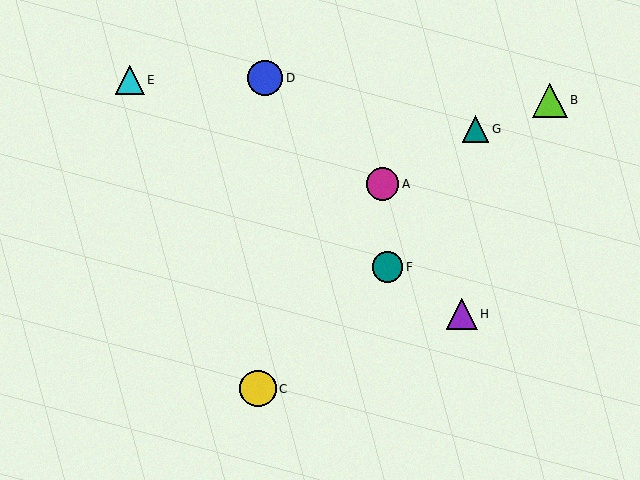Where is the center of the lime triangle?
The center of the lime triangle is at (550, 100).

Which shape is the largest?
The yellow circle (labeled C) is the largest.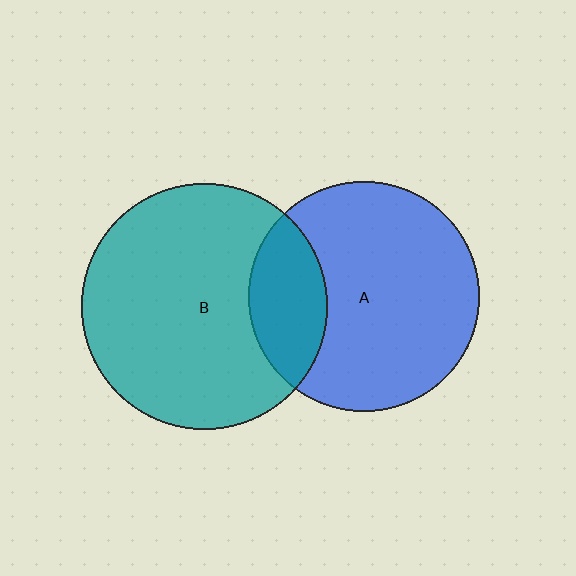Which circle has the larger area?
Circle B (teal).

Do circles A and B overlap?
Yes.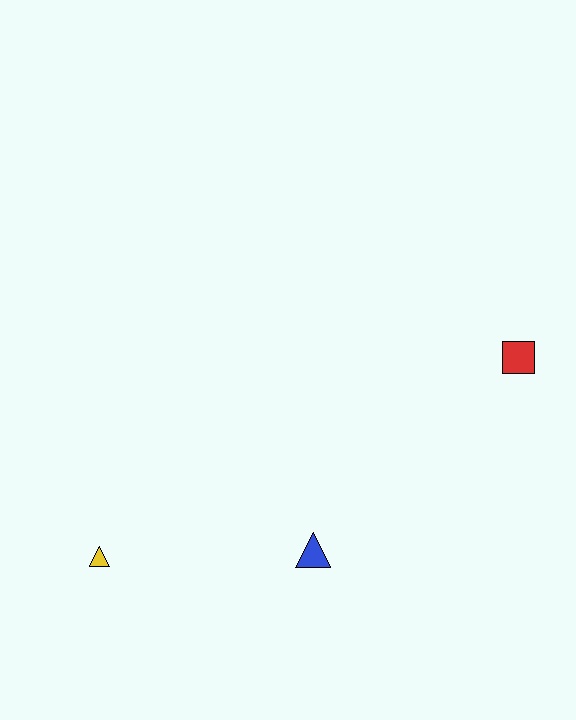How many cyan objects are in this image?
There are no cyan objects.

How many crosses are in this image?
There are no crosses.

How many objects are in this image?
There are 3 objects.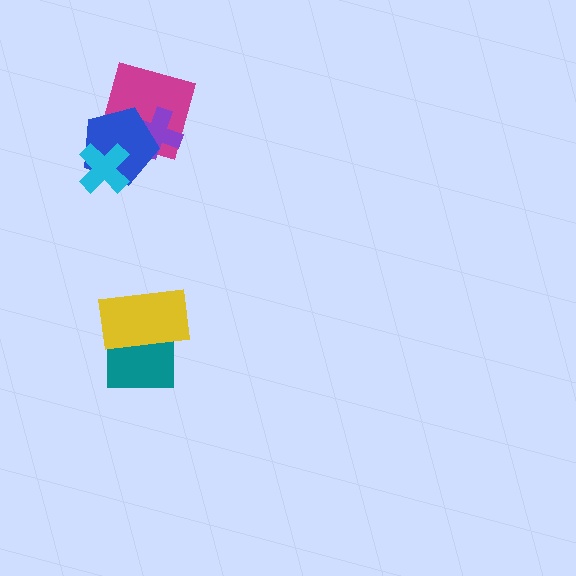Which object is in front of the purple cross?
The blue pentagon is in front of the purple cross.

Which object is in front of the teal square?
The yellow rectangle is in front of the teal square.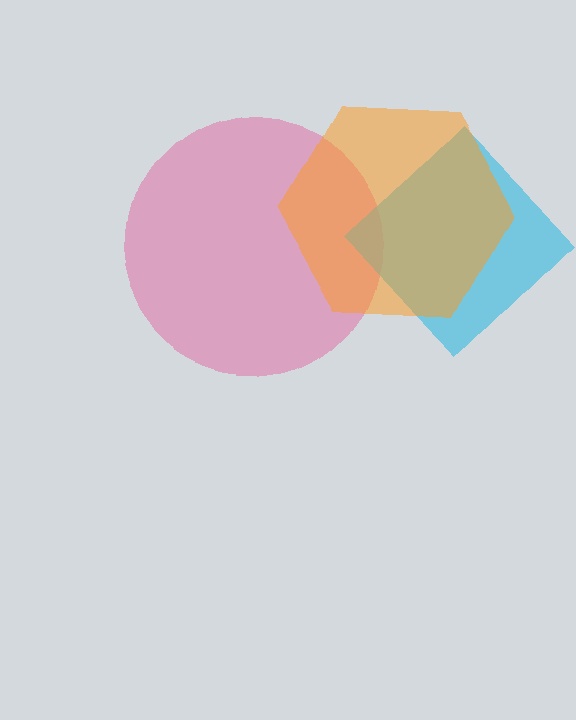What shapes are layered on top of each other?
The layered shapes are: a pink circle, a cyan diamond, an orange hexagon.